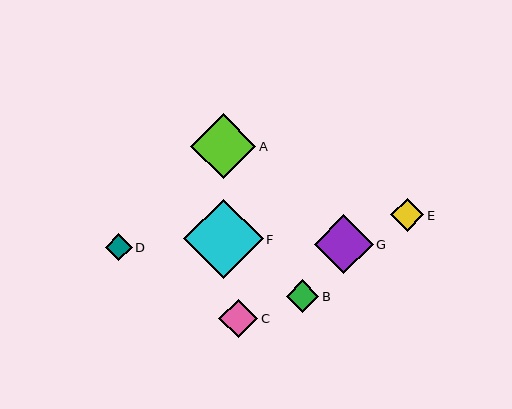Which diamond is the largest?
Diamond F is the largest with a size of approximately 79 pixels.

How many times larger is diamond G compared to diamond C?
Diamond G is approximately 1.5 times the size of diamond C.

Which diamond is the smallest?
Diamond D is the smallest with a size of approximately 26 pixels.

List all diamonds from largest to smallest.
From largest to smallest: F, A, G, C, E, B, D.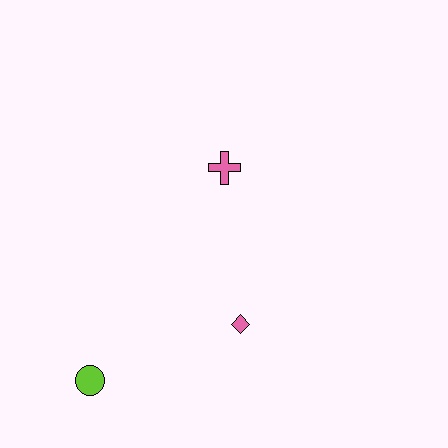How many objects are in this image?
There are 3 objects.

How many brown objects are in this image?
There are no brown objects.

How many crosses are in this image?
There is 1 cross.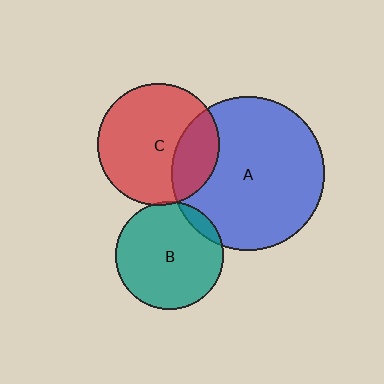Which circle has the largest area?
Circle A (blue).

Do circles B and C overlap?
Yes.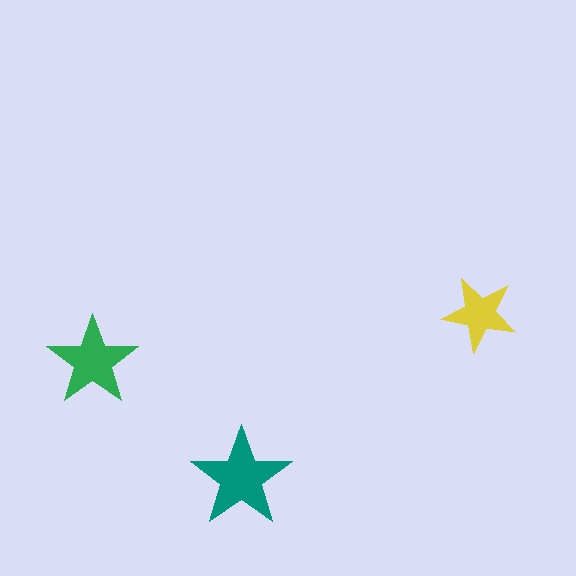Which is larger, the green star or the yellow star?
The green one.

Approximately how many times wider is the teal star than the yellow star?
About 1.5 times wider.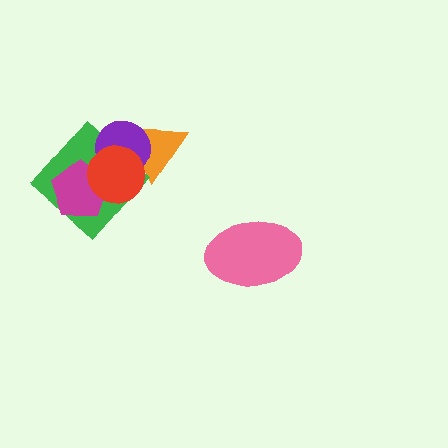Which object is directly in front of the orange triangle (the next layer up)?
The purple circle is directly in front of the orange triangle.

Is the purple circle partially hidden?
Yes, it is partially covered by another shape.